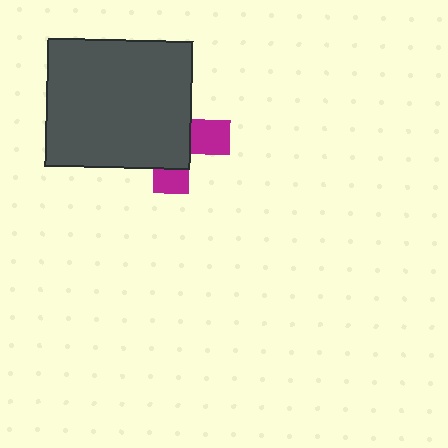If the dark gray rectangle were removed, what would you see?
You would see the complete magenta cross.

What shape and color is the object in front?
The object in front is a dark gray rectangle.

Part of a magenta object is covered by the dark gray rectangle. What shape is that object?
It is a cross.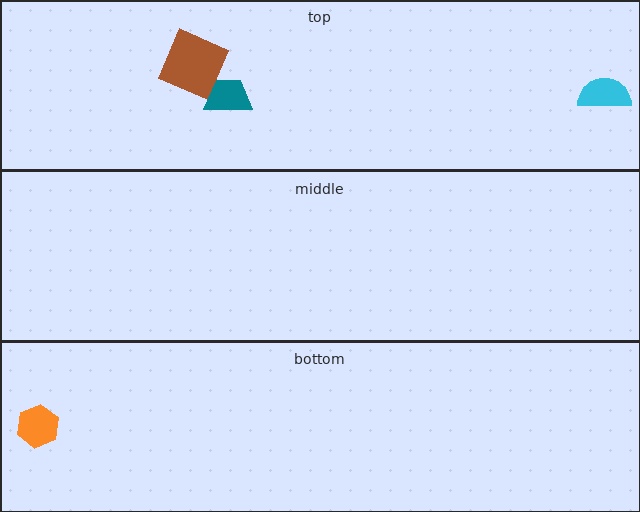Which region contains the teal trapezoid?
The top region.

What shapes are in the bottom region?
The orange hexagon.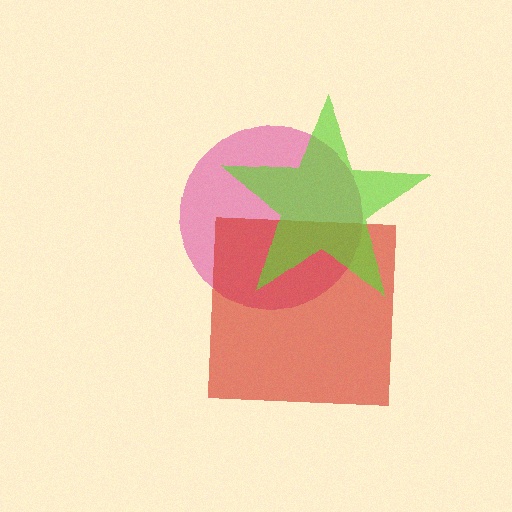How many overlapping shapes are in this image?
There are 3 overlapping shapes in the image.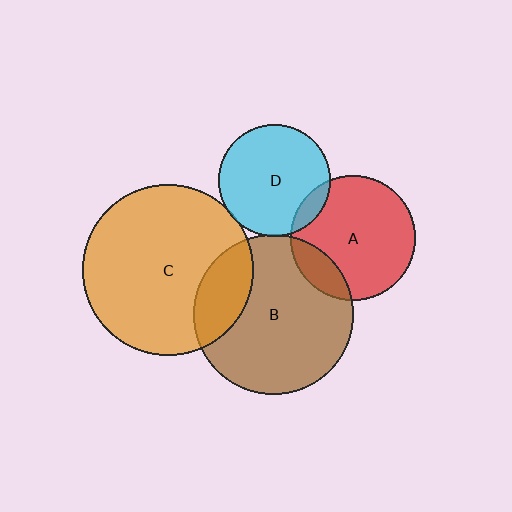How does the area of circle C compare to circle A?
Approximately 1.9 times.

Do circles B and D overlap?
Yes.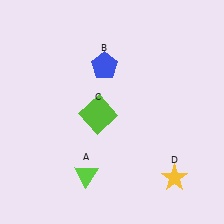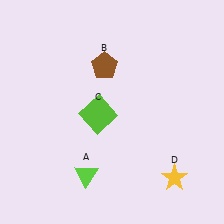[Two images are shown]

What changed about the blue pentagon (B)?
In Image 1, B is blue. In Image 2, it changed to brown.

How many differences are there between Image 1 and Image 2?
There is 1 difference between the two images.